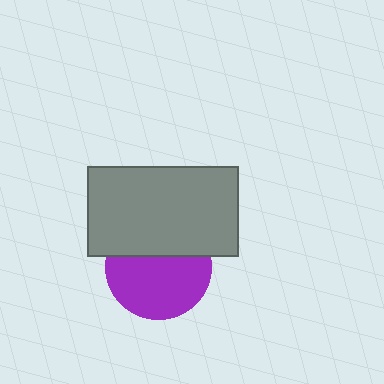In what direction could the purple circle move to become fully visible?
The purple circle could move down. That would shift it out from behind the gray rectangle entirely.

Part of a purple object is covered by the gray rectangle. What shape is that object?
It is a circle.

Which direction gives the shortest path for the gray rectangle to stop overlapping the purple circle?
Moving up gives the shortest separation.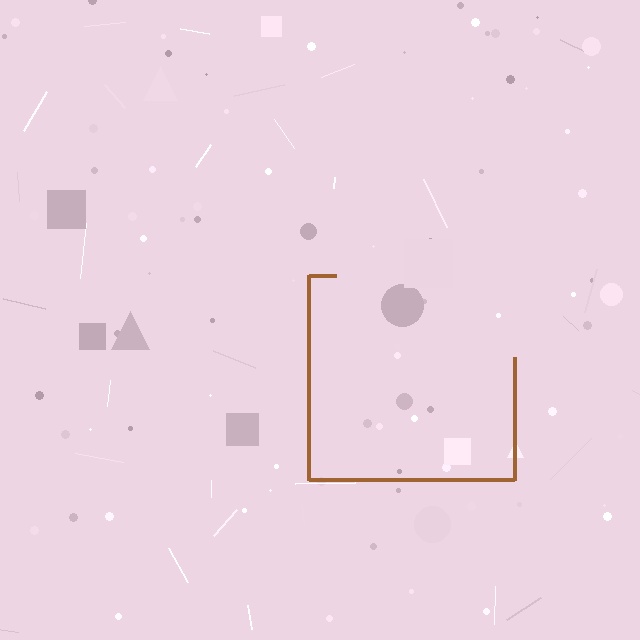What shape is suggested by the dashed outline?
The dashed outline suggests a square.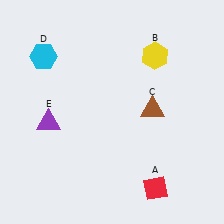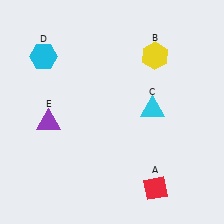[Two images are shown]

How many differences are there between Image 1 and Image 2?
There is 1 difference between the two images.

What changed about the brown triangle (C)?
In Image 1, C is brown. In Image 2, it changed to cyan.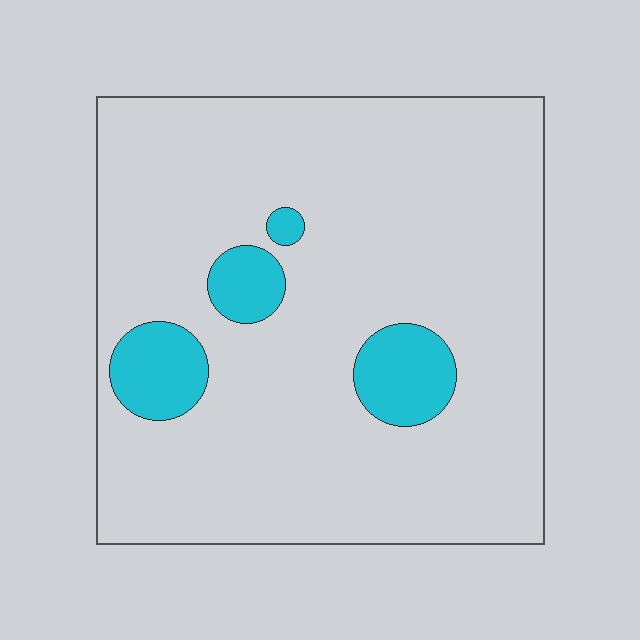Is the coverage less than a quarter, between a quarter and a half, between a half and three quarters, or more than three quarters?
Less than a quarter.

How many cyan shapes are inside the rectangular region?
4.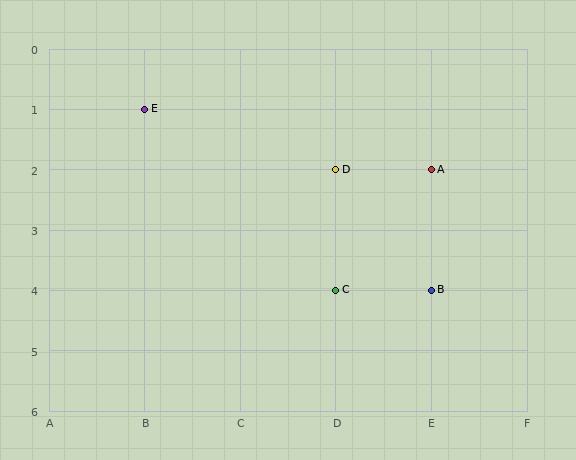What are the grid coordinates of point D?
Point D is at grid coordinates (D, 2).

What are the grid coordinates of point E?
Point E is at grid coordinates (B, 1).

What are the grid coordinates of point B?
Point B is at grid coordinates (E, 4).